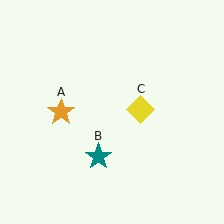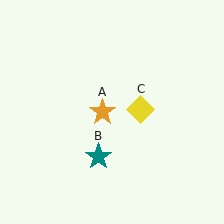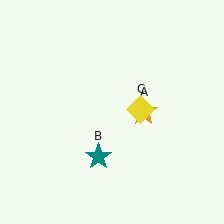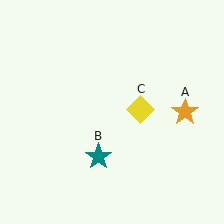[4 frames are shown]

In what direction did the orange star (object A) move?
The orange star (object A) moved right.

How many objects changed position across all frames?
1 object changed position: orange star (object A).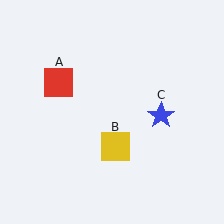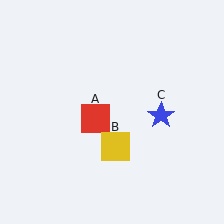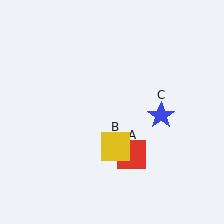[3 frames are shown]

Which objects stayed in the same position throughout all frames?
Yellow square (object B) and blue star (object C) remained stationary.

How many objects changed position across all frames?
1 object changed position: red square (object A).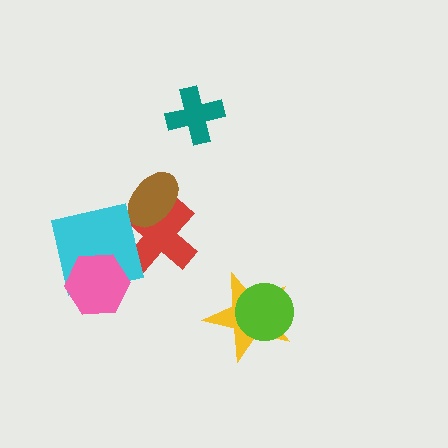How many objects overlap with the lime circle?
1 object overlaps with the lime circle.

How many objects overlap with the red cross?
2 objects overlap with the red cross.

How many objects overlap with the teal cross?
0 objects overlap with the teal cross.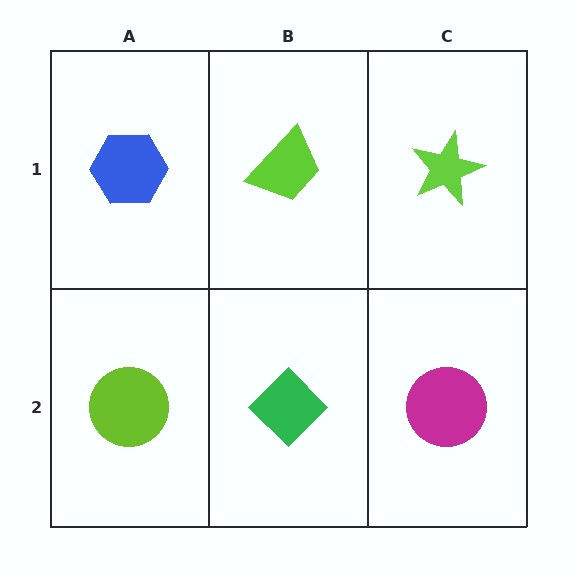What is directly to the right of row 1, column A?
A lime trapezoid.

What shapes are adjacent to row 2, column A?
A blue hexagon (row 1, column A), a green diamond (row 2, column B).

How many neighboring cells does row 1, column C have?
2.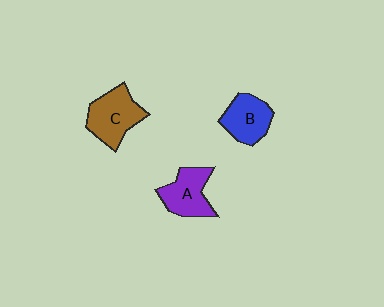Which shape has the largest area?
Shape C (brown).